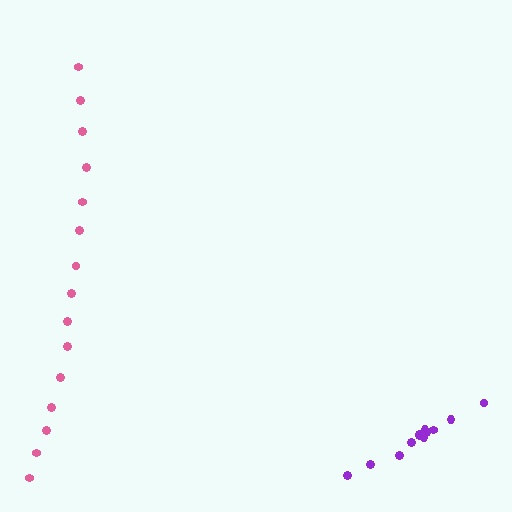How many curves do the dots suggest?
There are 2 distinct paths.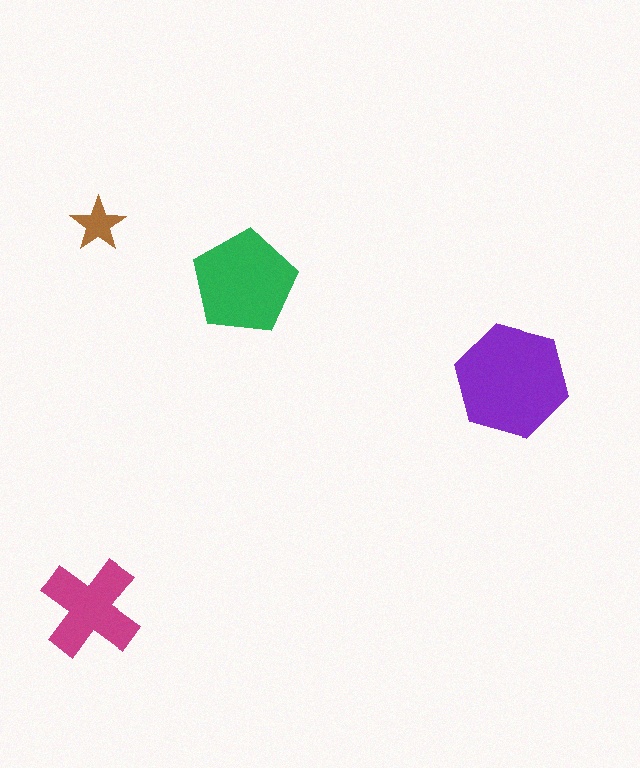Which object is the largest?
The purple hexagon.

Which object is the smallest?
The brown star.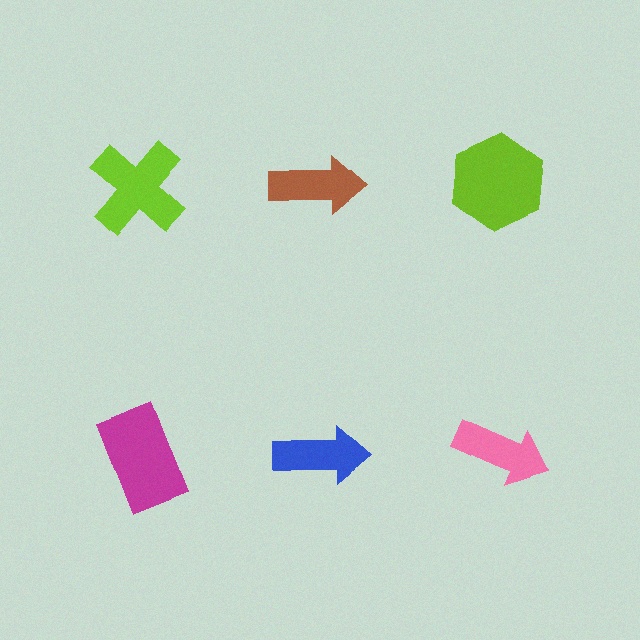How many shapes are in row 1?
3 shapes.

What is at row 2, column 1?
A magenta rectangle.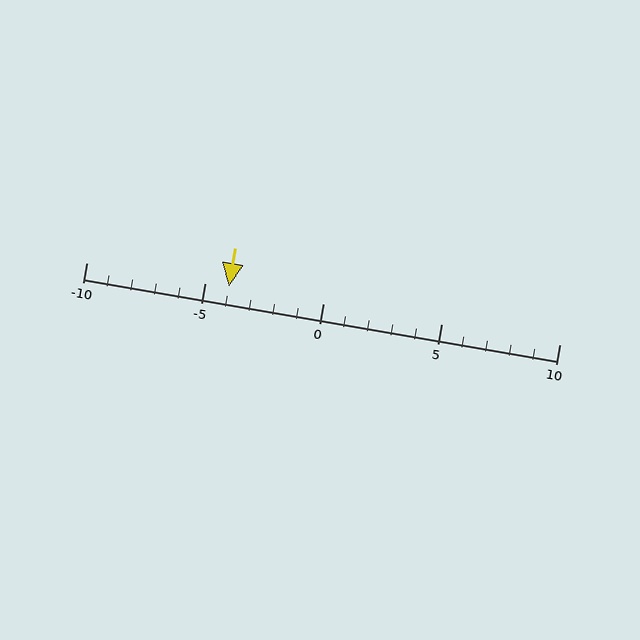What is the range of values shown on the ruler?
The ruler shows values from -10 to 10.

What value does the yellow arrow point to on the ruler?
The yellow arrow points to approximately -4.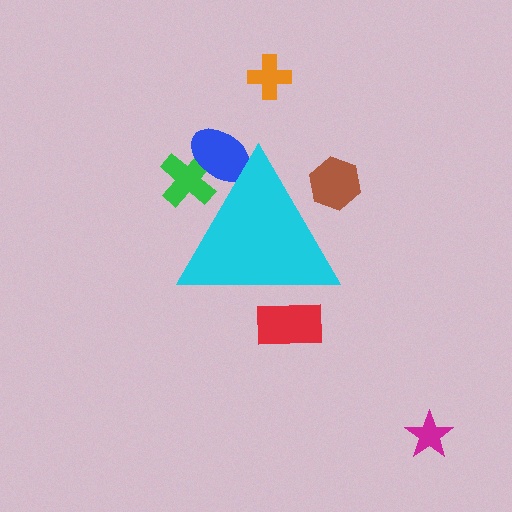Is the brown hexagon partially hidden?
Yes, the brown hexagon is partially hidden behind the cyan triangle.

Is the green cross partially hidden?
Yes, the green cross is partially hidden behind the cyan triangle.